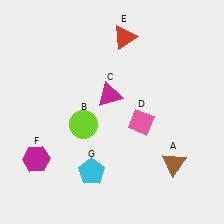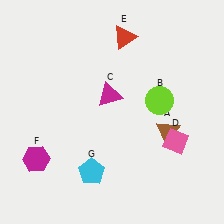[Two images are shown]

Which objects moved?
The objects that moved are: the brown triangle (A), the lime circle (B), the pink diamond (D).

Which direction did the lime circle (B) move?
The lime circle (B) moved right.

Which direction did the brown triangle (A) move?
The brown triangle (A) moved up.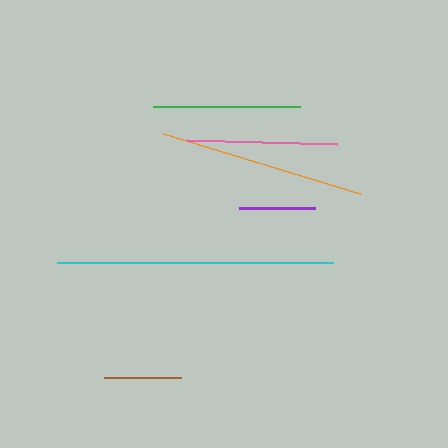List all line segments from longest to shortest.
From longest to shortest: cyan, orange, pink, green, brown, purple.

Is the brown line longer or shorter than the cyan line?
The cyan line is longer than the brown line.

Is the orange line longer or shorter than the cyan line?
The cyan line is longer than the orange line.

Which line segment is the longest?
The cyan line is the longest at approximately 277 pixels.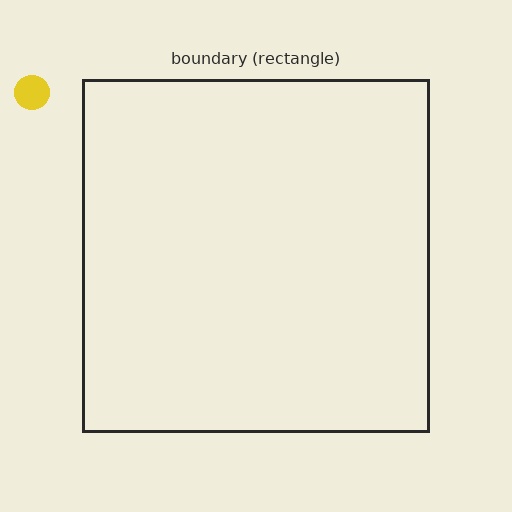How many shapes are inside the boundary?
0 inside, 1 outside.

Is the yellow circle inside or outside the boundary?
Outside.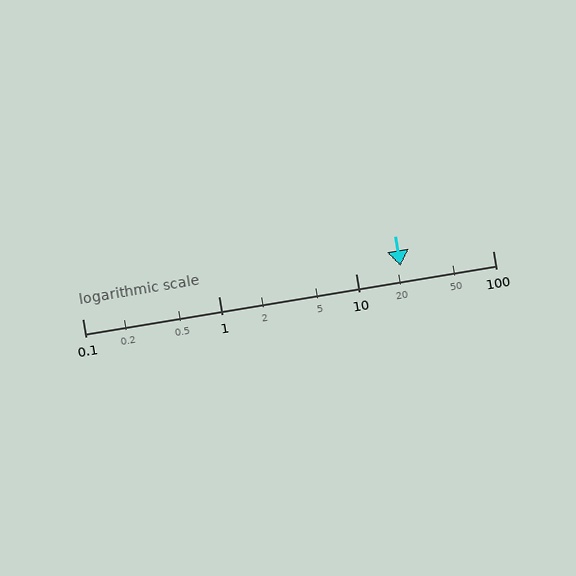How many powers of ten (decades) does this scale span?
The scale spans 3 decades, from 0.1 to 100.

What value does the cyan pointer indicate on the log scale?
The pointer indicates approximately 21.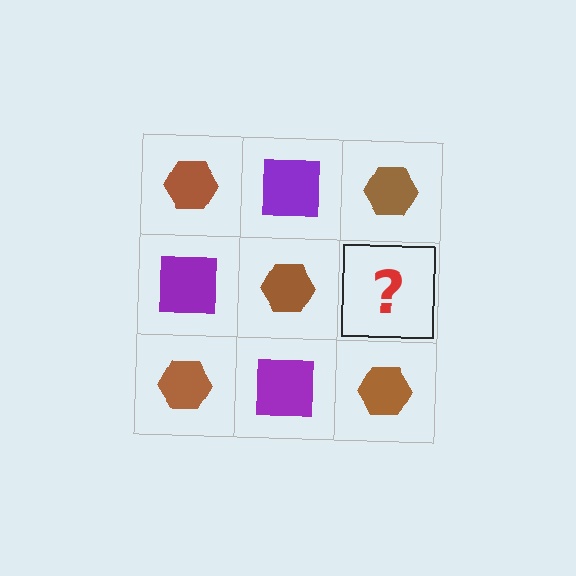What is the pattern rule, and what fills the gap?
The rule is that it alternates brown hexagon and purple square in a checkerboard pattern. The gap should be filled with a purple square.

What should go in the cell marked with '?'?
The missing cell should contain a purple square.